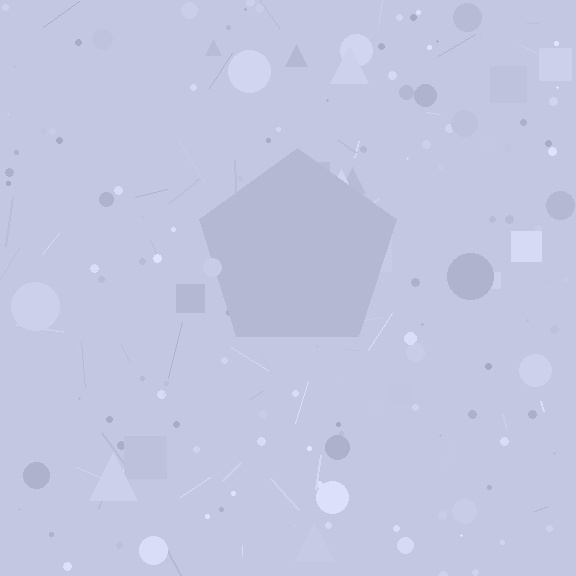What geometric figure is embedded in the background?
A pentagon is embedded in the background.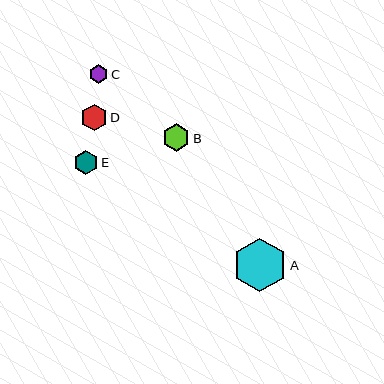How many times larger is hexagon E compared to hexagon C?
Hexagon E is approximately 1.3 times the size of hexagon C.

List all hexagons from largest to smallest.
From largest to smallest: A, B, D, E, C.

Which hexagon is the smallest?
Hexagon C is the smallest with a size of approximately 19 pixels.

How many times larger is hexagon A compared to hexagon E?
Hexagon A is approximately 2.2 times the size of hexagon E.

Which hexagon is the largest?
Hexagon A is the largest with a size of approximately 54 pixels.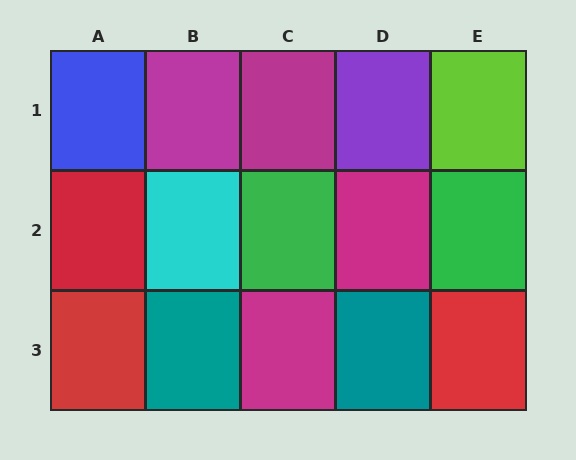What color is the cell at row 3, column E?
Red.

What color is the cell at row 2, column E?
Green.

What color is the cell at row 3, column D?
Teal.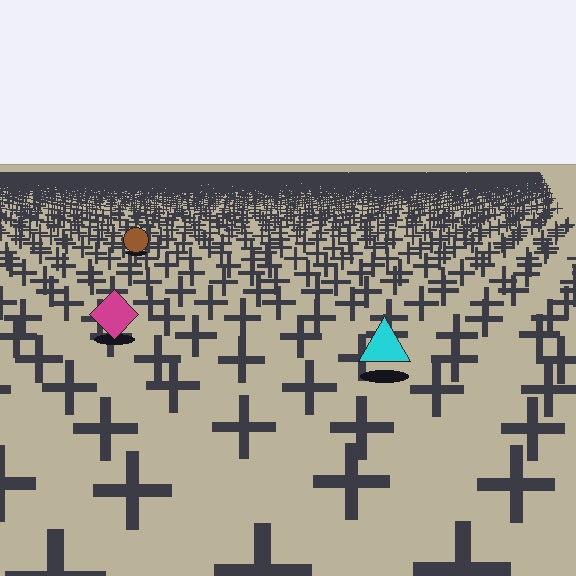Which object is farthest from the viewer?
The brown circle is farthest from the viewer. It appears smaller and the ground texture around it is denser.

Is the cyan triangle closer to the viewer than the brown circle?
Yes. The cyan triangle is closer — you can tell from the texture gradient: the ground texture is coarser near it.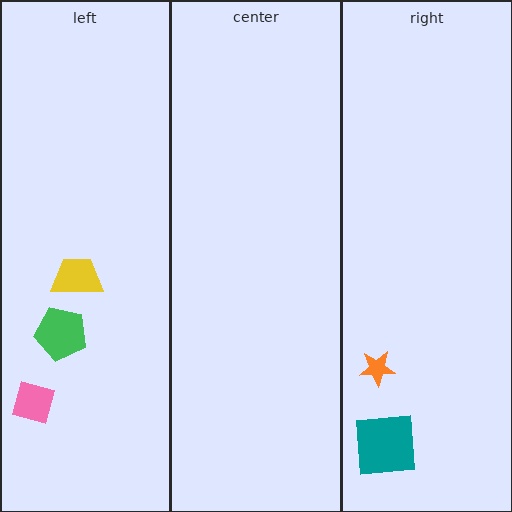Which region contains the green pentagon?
The left region.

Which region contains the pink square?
The left region.